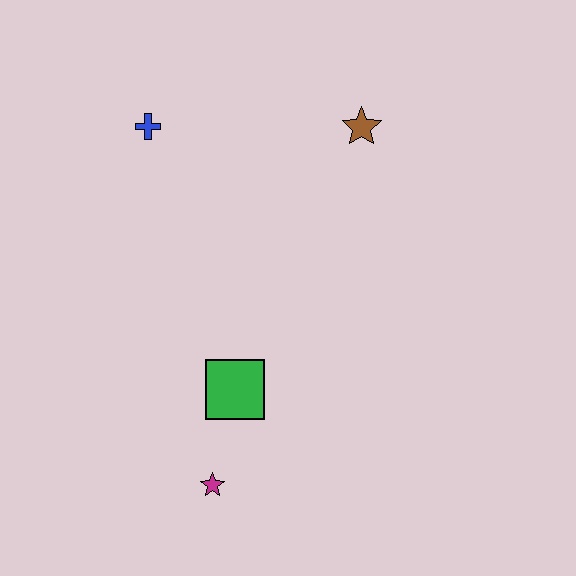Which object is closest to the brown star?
The blue cross is closest to the brown star.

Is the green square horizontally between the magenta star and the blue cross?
No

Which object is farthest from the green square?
The brown star is farthest from the green square.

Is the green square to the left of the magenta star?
No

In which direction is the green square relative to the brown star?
The green square is below the brown star.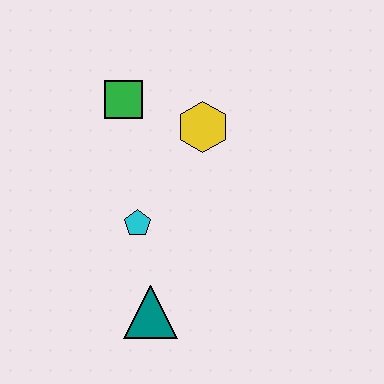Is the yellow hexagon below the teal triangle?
No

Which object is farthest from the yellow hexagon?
The teal triangle is farthest from the yellow hexagon.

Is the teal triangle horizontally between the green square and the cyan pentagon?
No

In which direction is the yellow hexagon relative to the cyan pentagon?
The yellow hexagon is above the cyan pentagon.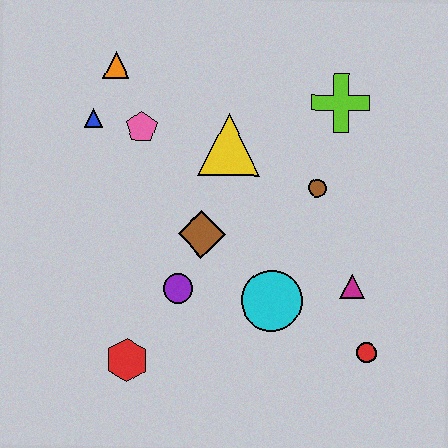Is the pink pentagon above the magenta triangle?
Yes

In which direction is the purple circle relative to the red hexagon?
The purple circle is above the red hexagon.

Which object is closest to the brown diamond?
The purple circle is closest to the brown diamond.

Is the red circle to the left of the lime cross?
No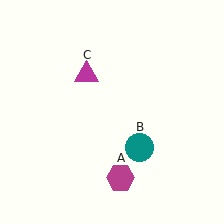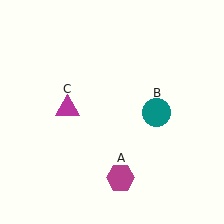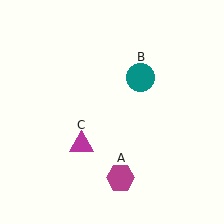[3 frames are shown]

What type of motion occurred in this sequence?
The teal circle (object B), magenta triangle (object C) rotated counterclockwise around the center of the scene.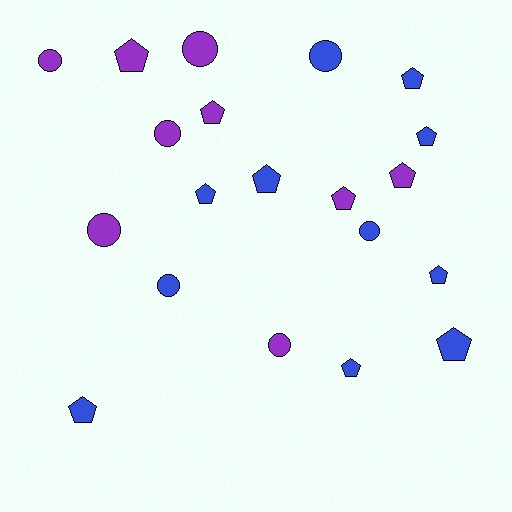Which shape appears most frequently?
Pentagon, with 12 objects.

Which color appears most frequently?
Blue, with 11 objects.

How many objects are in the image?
There are 20 objects.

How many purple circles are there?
There are 5 purple circles.